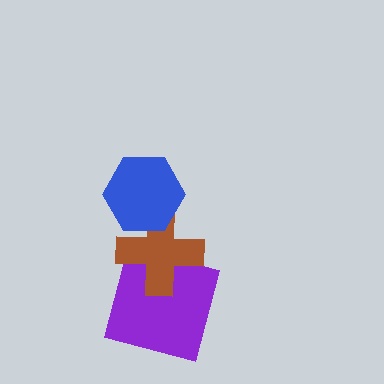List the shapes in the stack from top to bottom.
From top to bottom: the blue hexagon, the brown cross, the purple square.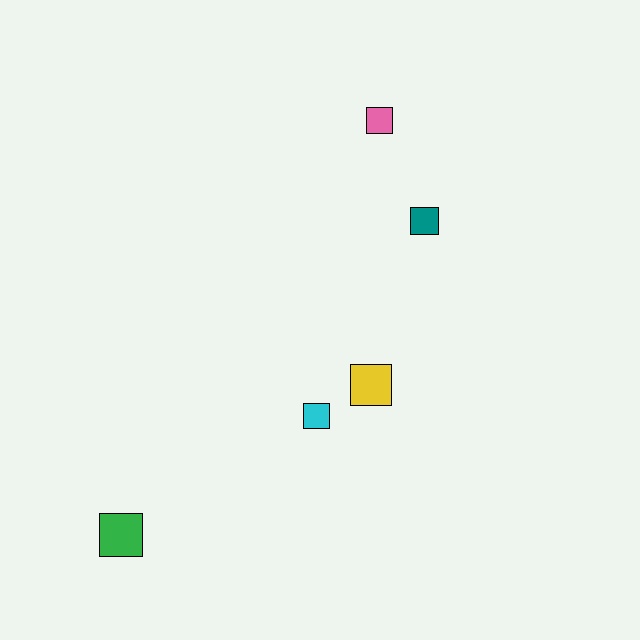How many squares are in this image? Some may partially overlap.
There are 5 squares.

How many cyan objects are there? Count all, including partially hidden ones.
There is 1 cyan object.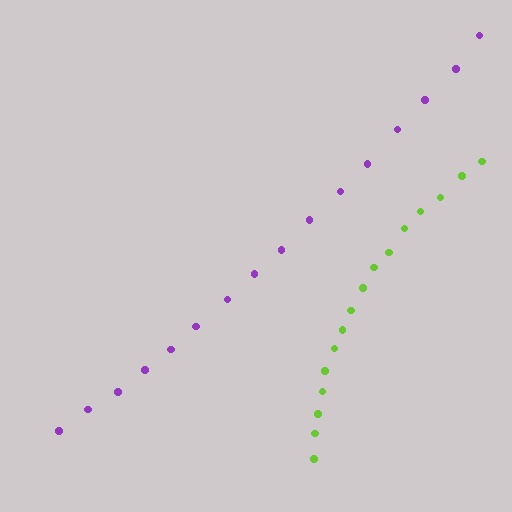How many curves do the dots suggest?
There are 2 distinct paths.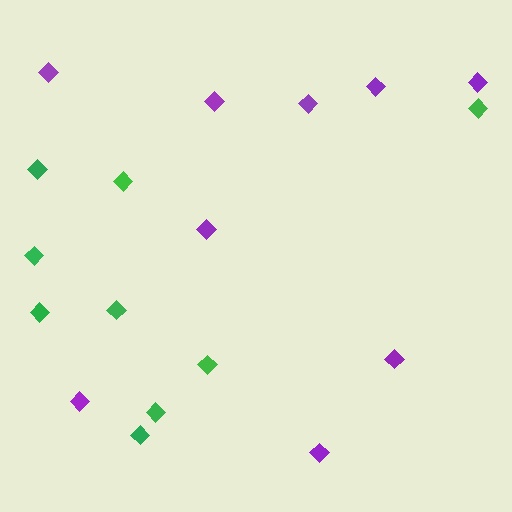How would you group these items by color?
There are 2 groups: one group of purple diamonds (9) and one group of green diamonds (9).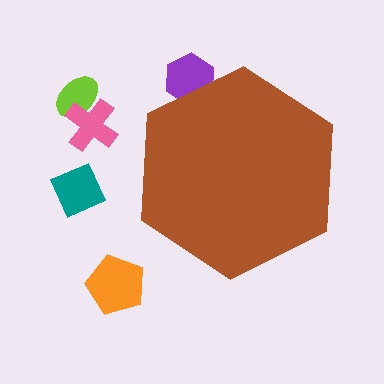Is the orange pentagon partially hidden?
No, the orange pentagon is fully visible.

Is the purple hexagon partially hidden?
Yes, the purple hexagon is partially hidden behind the brown hexagon.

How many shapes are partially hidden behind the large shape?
1 shape is partially hidden.